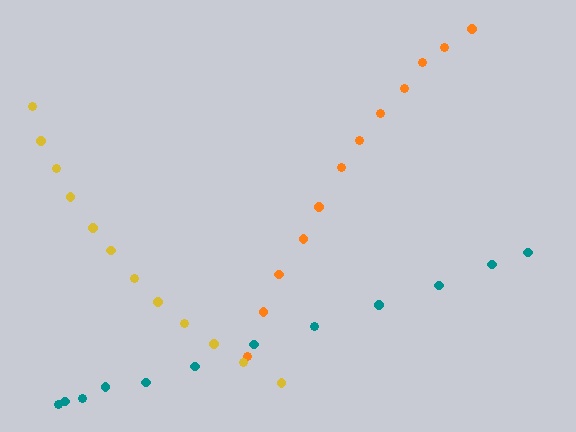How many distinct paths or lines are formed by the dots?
There are 3 distinct paths.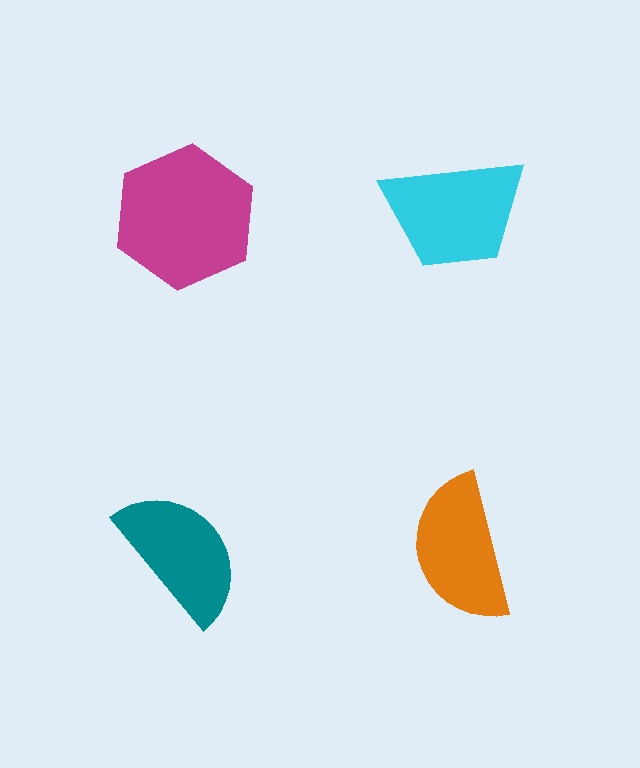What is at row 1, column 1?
A magenta hexagon.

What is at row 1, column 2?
A cyan trapezoid.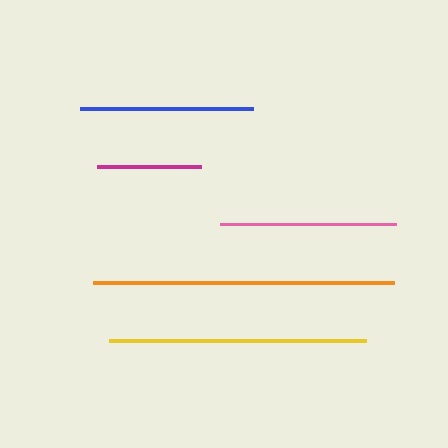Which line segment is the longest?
The orange line is the longest at approximately 301 pixels.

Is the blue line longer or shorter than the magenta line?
The blue line is longer than the magenta line.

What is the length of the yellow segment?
The yellow segment is approximately 257 pixels long.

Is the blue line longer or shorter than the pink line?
The pink line is longer than the blue line.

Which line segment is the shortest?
The magenta line is the shortest at approximately 104 pixels.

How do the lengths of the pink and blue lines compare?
The pink and blue lines are approximately the same length.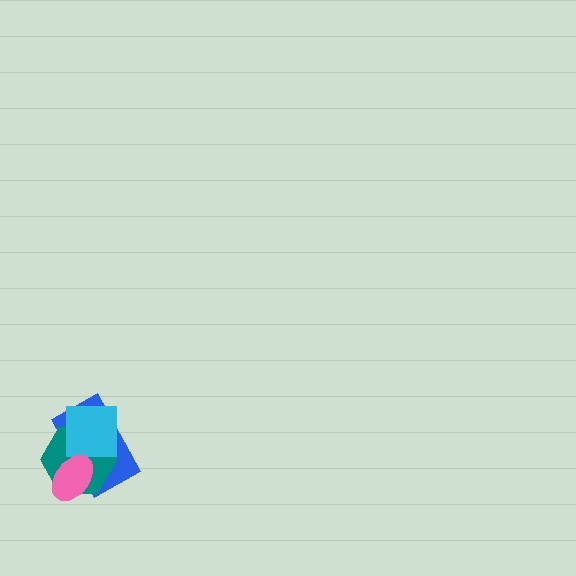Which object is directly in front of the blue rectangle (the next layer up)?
The teal hexagon is directly in front of the blue rectangle.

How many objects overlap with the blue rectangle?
3 objects overlap with the blue rectangle.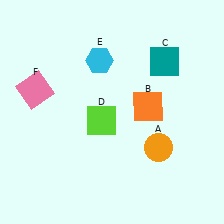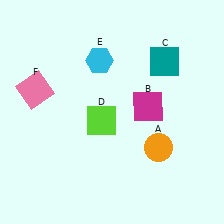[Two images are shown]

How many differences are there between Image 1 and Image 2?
There is 1 difference between the two images.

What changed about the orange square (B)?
In Image 1, B is orange. In Image 2, it changed to magenta.